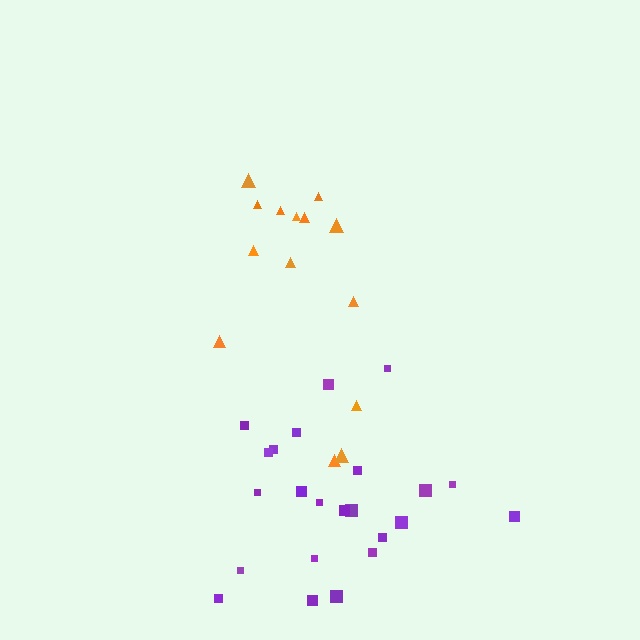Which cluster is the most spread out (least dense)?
Orange.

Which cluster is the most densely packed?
Purple.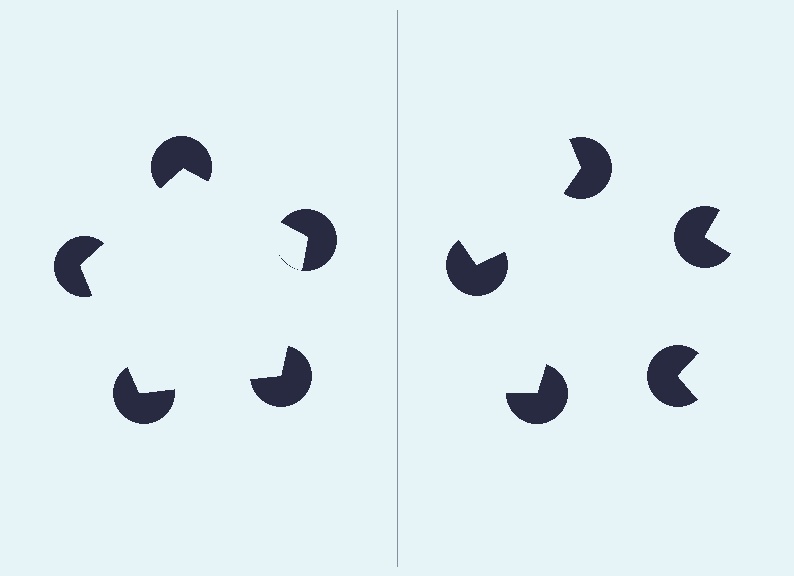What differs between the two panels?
The pac-man discs are positioned identically on both sides; only the wedge orientations differ. On the left they align to a pentagon; on the right they are misaligned.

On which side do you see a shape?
An illusory pentagon appears on the left side. On the right side the wedge cuts are rotated, so no coherent shape forms.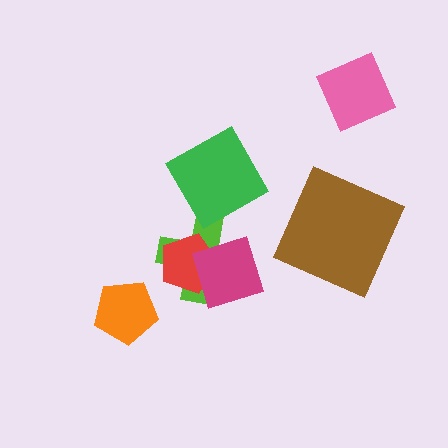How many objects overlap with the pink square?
0 objects overlap with the pink square.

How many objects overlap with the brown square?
0 objects overlap with the brown square.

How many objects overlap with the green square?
0 objects overlap with the green square.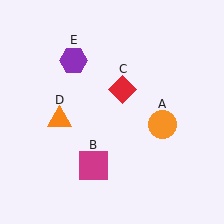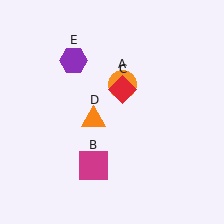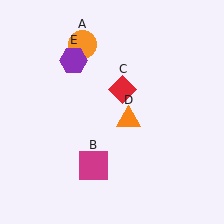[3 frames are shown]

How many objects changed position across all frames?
2 objects changed position: orange circle (object A), orange triangle (object D).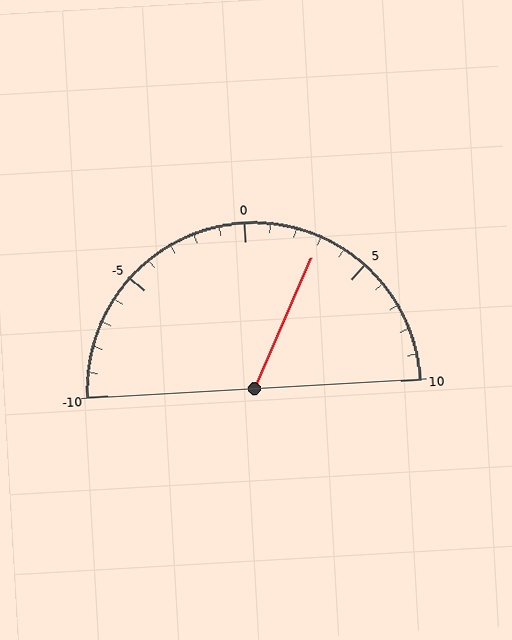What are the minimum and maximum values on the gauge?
The gauge ranges from -10 to 10.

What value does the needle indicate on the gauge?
The needle indicates approximately 3.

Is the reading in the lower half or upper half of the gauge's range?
The reading is in the upper half of the range (-10 to 10).